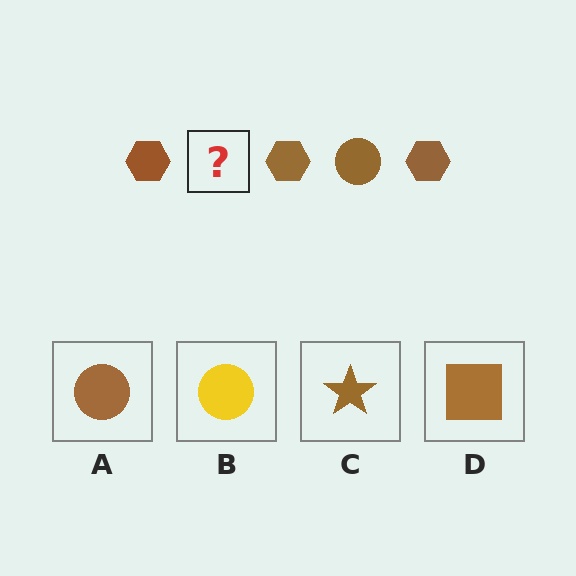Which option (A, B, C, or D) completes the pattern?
A.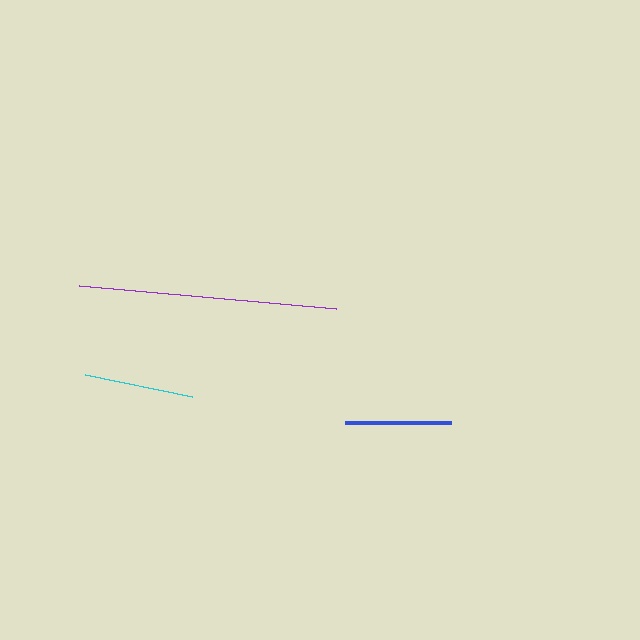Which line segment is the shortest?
The blue line is the shortest at approximately 107 pixels.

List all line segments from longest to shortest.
From longest to shortest: purple, cyan, blue.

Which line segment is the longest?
The purple line is the longest at approximately 258 pixels.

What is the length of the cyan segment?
The cyan segment is approximately 109 pixels long.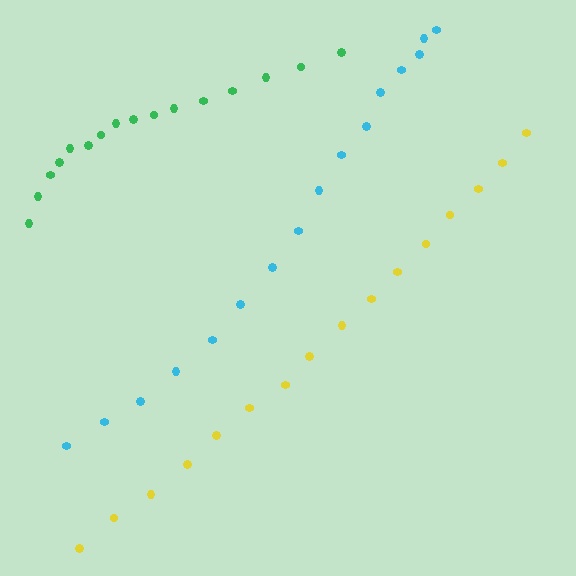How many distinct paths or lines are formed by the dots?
There are 3 distinct paths.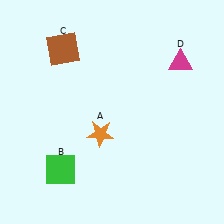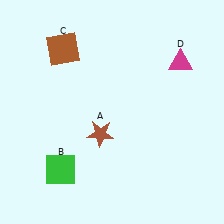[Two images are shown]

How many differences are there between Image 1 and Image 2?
There is 1 difference between the two images.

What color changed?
The star (A) changed from orange in Image 1 to brown in Image 2.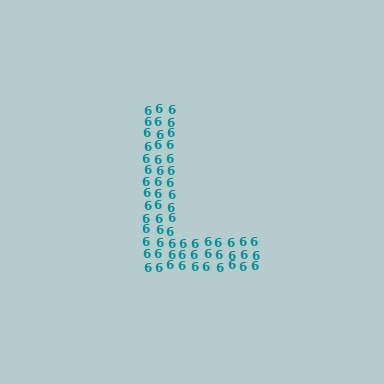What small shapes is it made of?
It is made of small digit 6's.